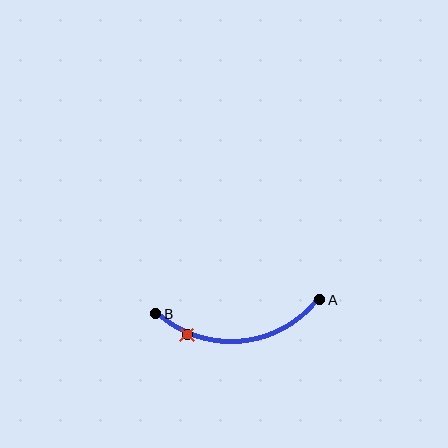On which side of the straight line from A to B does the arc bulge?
The arc bulges below the straight line connecting A and B.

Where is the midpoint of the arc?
The arc midpoint is the point on the curve farthest from the straight line joining A and B. It sits below that line.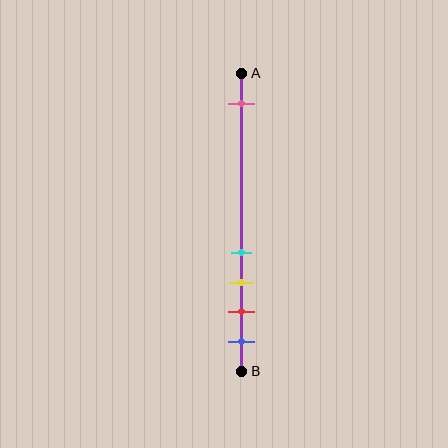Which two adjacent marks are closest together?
The cyan and yellow marks are the closest adjacent pair.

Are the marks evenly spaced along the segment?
No, the marks are not evenly spaced.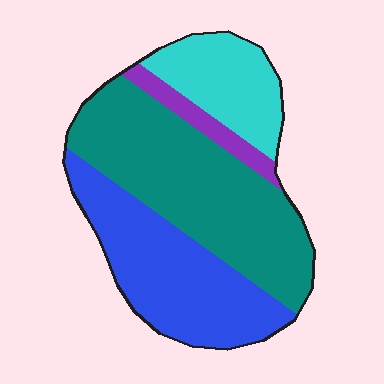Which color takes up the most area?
Teal, at roughly 45%.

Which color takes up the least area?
Purple, at roughly 5%.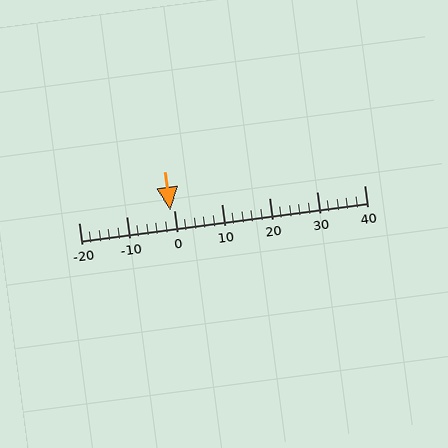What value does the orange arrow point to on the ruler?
The orange arrow points to approximately -1.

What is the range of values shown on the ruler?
The ruler shows values from -20 to 40.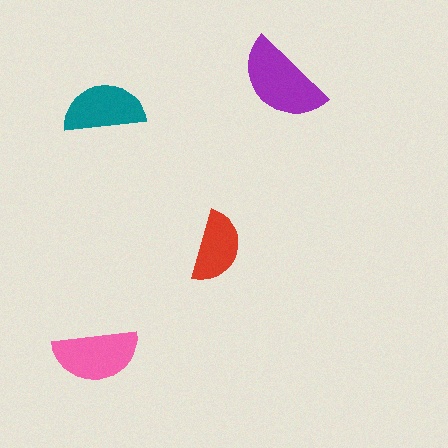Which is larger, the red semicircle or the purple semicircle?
The purple one.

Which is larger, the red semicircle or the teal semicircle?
The teal one.